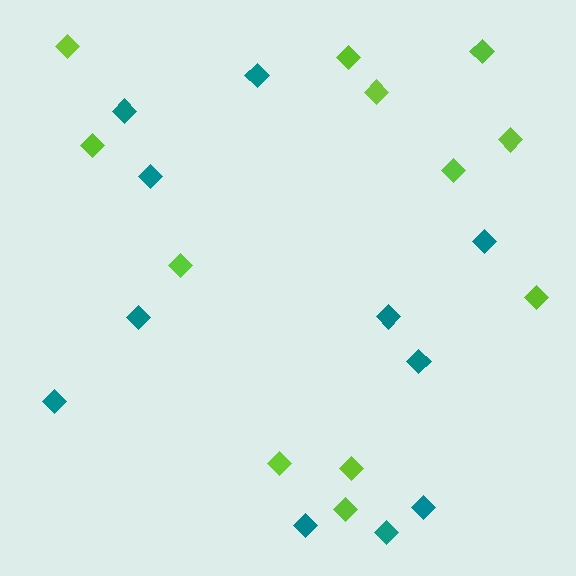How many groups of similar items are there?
There are 2 groups: one group of teal diamonds (11) and one group of lime diamonds (12).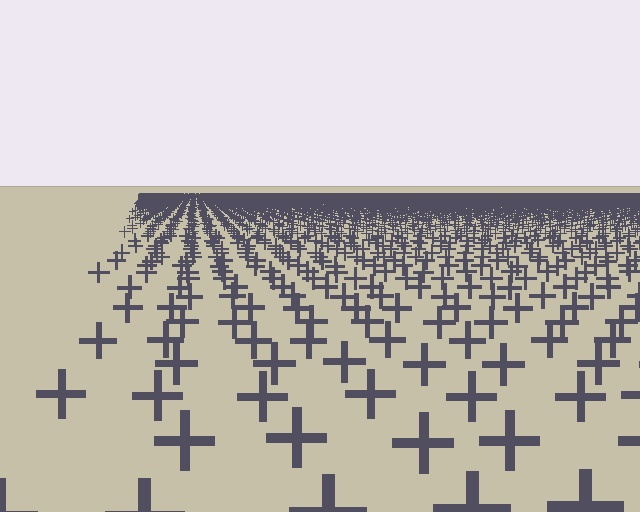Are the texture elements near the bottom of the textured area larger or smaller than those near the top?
Larger. Near the bottom, elements are closer to the viewer and appear at a bigger on-screen size.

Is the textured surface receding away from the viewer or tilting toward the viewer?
The surface is receding away from the viewer. Texture elements get smaller and denser toward the top.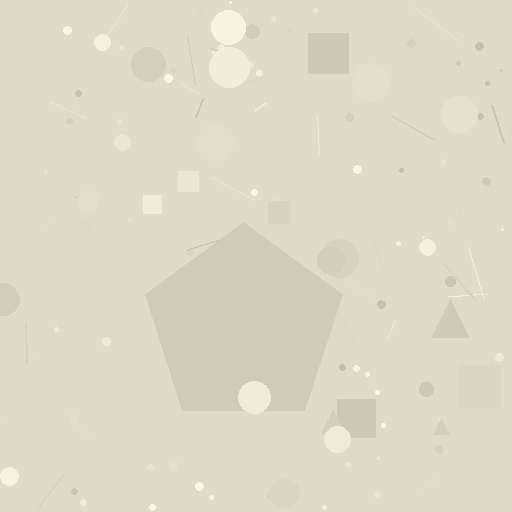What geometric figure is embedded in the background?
A pentagon is embedded in the background.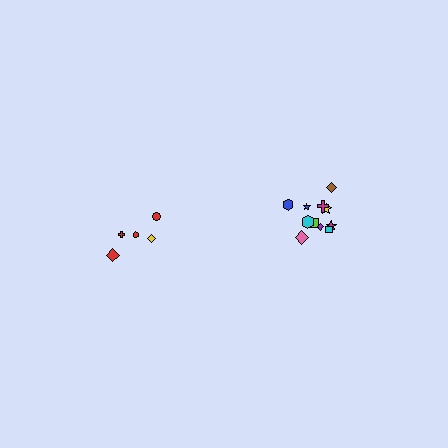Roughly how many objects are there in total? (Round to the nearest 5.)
Roughly 15 objects in total.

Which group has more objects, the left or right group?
The right group.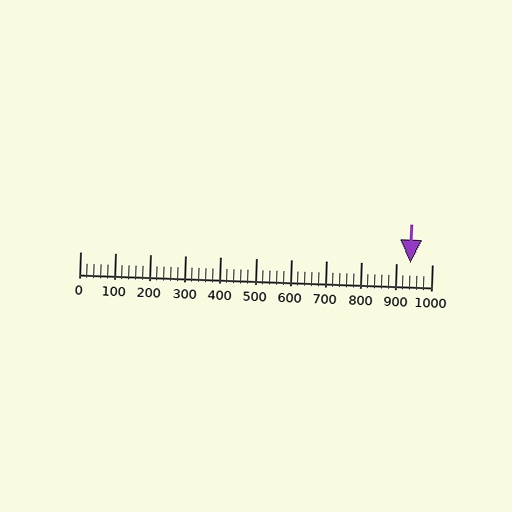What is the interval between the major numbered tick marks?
The major tick marks are spaced 100 units apart.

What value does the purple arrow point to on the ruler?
The purple arrow points to approximately 940.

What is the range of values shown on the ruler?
The ruler shows values from 0 to 1000.